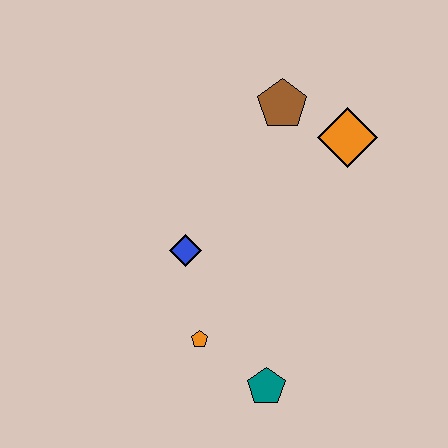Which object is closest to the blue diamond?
The orange pentagon is closest to the blue diamond.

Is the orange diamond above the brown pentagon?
No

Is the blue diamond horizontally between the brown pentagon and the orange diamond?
No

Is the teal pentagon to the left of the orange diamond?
Yes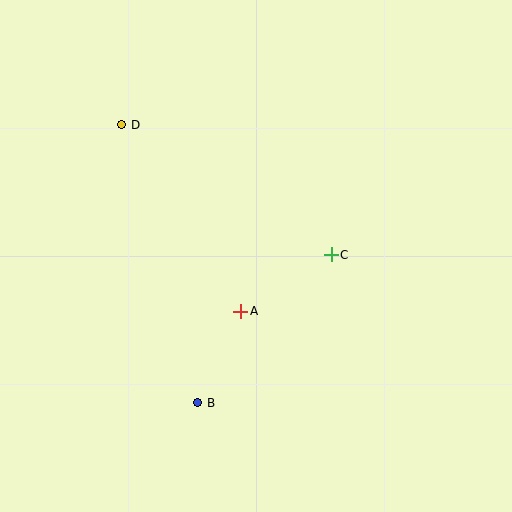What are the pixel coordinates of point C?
Point C is at (331, 255).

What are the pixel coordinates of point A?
Point A is at (241, 311).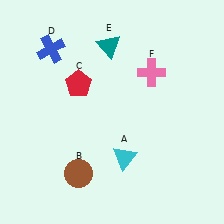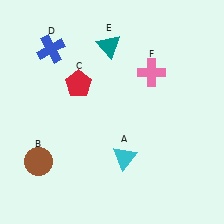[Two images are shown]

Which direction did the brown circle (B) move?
The brown circle (B) moved left.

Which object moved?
The brown circle (B) moved left.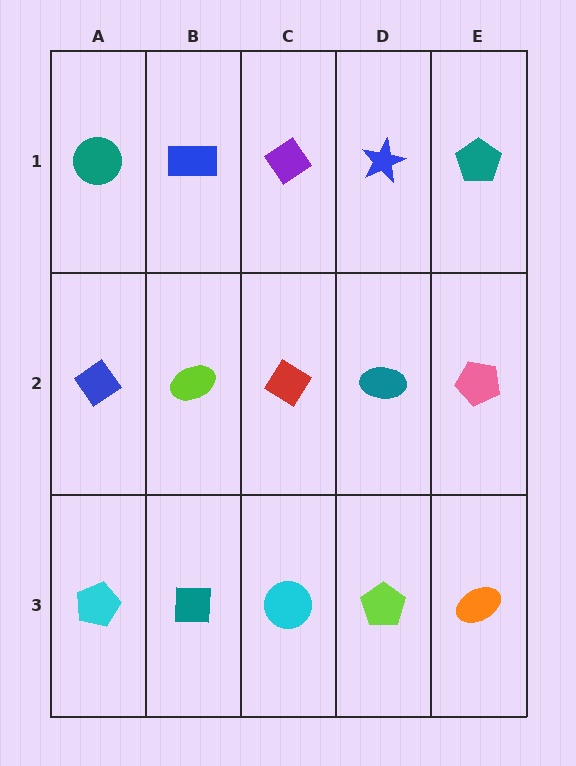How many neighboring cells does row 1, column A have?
2.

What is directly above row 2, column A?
A teal circle.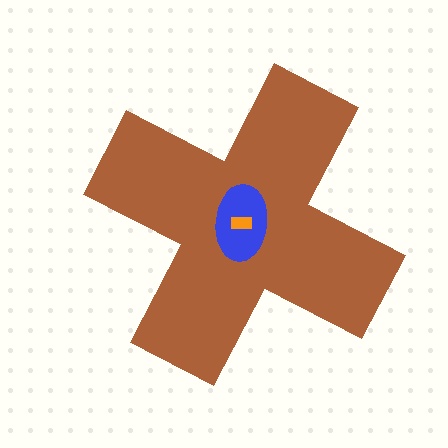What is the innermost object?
The orange rectangle.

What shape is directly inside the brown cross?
The blue ellipse.